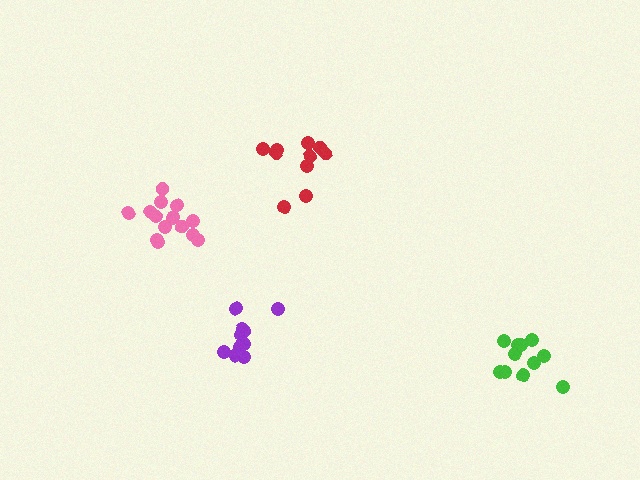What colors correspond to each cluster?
The clusters are colored: red, pink, green, purple.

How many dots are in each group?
Group 1: 10 dots, Group 2: 14 dots, Group 3: 11 dots, Group 4: 11 dots (46 total).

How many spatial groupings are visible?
There are 4 spatial groupings.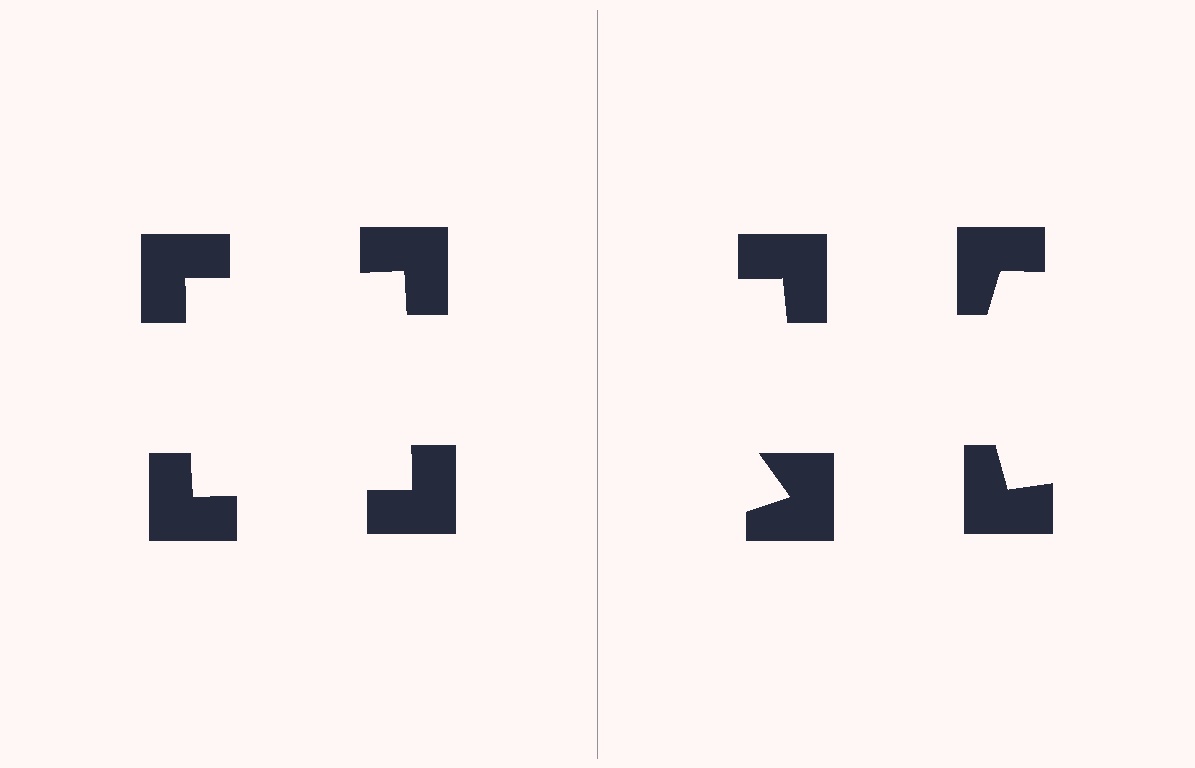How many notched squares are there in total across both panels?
8 — 4 on each side.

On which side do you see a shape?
An illusory square appears on the left side. On the right side the wedge cuts are rotated, so no coherent shape forms.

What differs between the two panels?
The notched squares are positioned identically on both sides; only the wedge orientations differ. On the left they align to a square; on the right they are misaligned.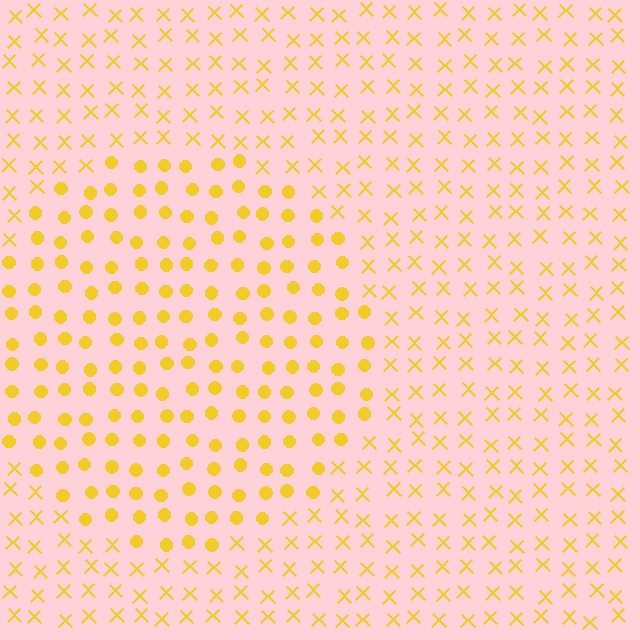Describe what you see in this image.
The image is filled with small yellow elements arranged in a uniform grid. A circle-shaped region contains circles, while the surrounding area contains X marks. The boundary is defined purely by the change in element shape.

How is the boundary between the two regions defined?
The boundary is defined by a change in element shape: circles inside vs. X marks outside. All elements share the same color and spacing.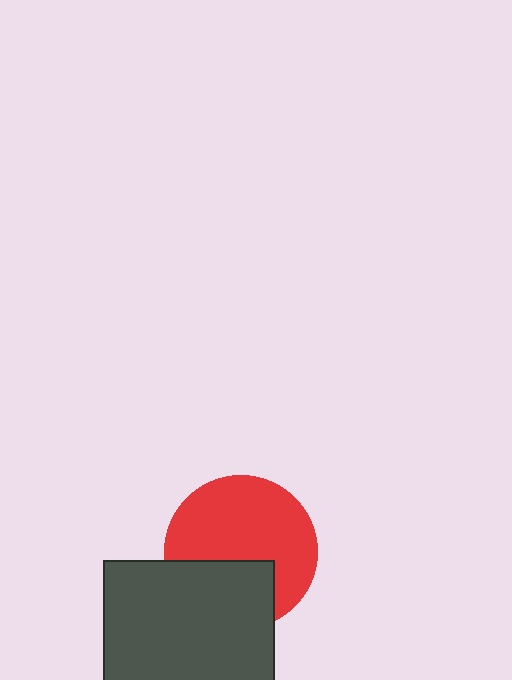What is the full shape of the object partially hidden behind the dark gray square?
The partially hidden object is a red circle.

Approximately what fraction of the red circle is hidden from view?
Roughly 34% of the red circle is hidden behind the dark gray square.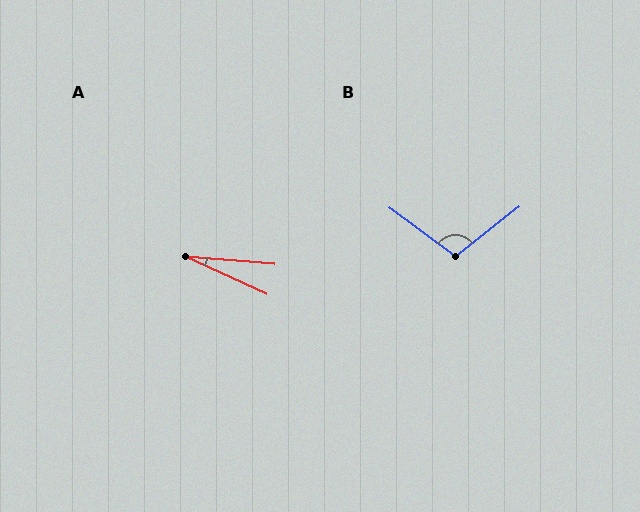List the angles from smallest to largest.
A (20°), B (106°).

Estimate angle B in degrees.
Approximately 106 degrees.